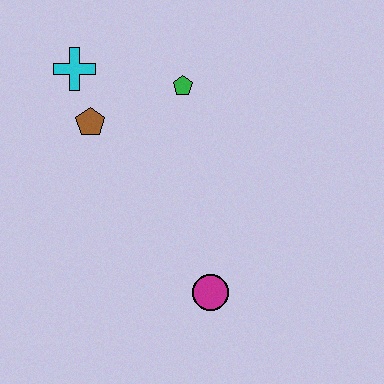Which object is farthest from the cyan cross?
The magenta circle is farthest from the cyan cross.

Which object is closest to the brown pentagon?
The cyan cross is closest to the brown pentagon.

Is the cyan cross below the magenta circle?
No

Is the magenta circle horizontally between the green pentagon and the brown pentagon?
No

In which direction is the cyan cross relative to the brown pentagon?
The cyan cross is above the brown pentagon.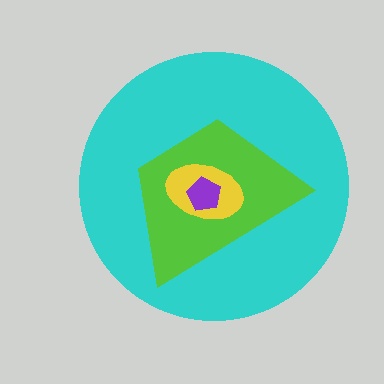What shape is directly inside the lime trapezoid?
The yellow ellipse.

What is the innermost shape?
The purple pentagon.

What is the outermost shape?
The cyan circle.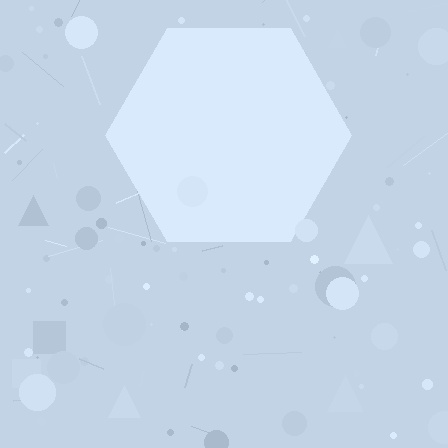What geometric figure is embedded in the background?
A hexagon is embedded in the background.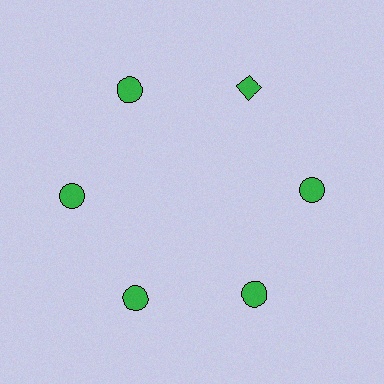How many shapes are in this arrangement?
There are 6 shapes arranged in a ring pattern.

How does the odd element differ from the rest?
It has a different shape: diamond instead of circle.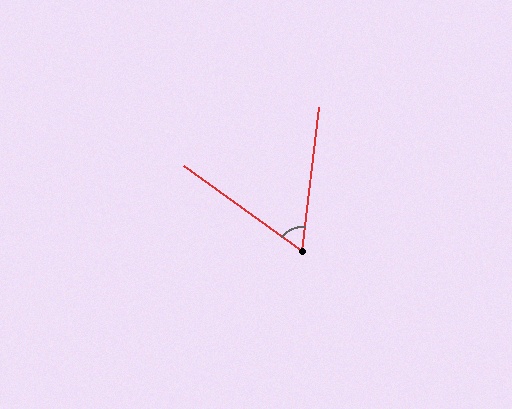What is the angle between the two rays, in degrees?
Approximately 61 degrees.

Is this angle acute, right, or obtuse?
It is acute.